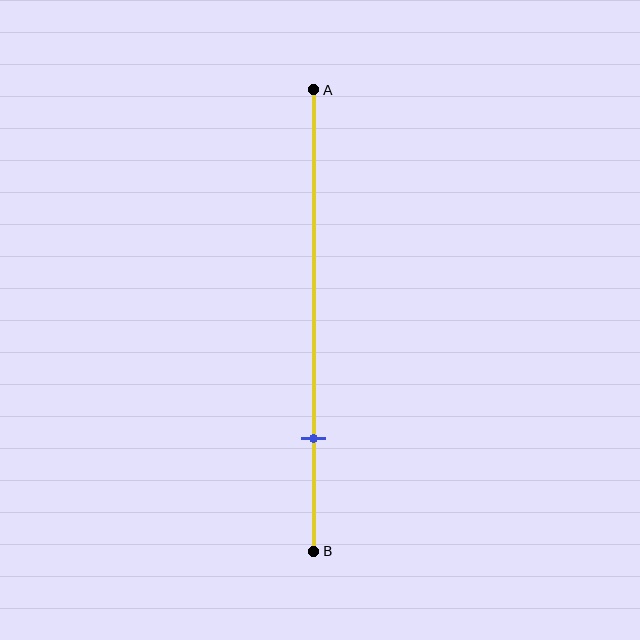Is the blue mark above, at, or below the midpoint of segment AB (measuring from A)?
The blue mark is below the midpoint of segment AB.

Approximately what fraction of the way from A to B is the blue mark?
The blue mark is approximately 75% of the way from A to B.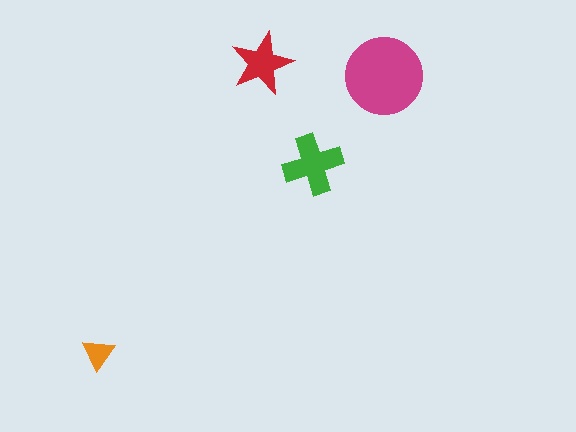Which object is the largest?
The magenta circle.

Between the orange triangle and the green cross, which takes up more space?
The green cross.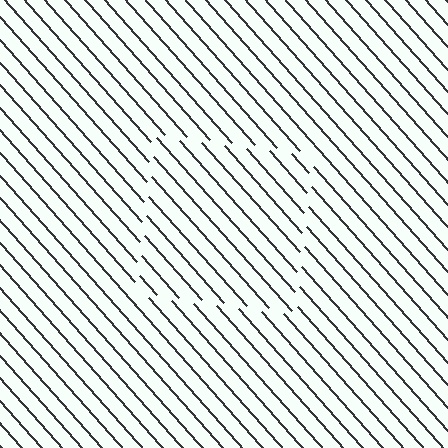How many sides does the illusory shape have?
4 sides — the line-ends trace a square.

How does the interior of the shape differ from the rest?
The interior of the shape contains the same grating, shifted by half a period — the contour is defined by the phase discontinuity where line-ends from the inner and outer gratings abut.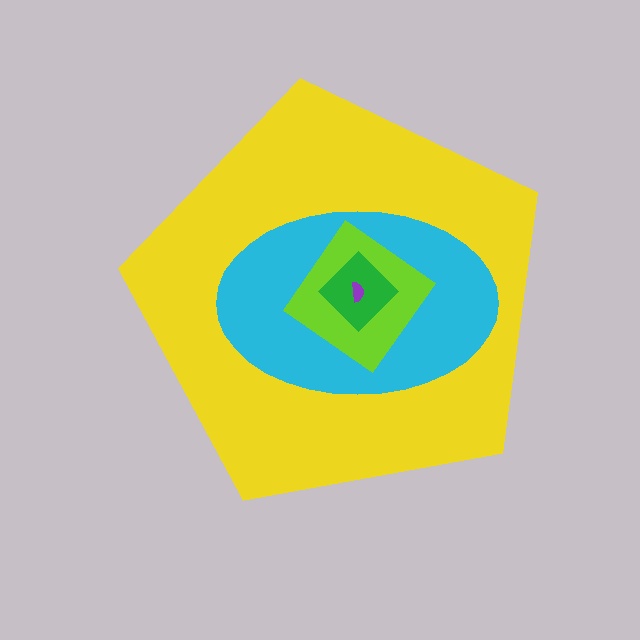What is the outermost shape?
The yellow pentagon.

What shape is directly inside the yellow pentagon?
The cyan ellipse.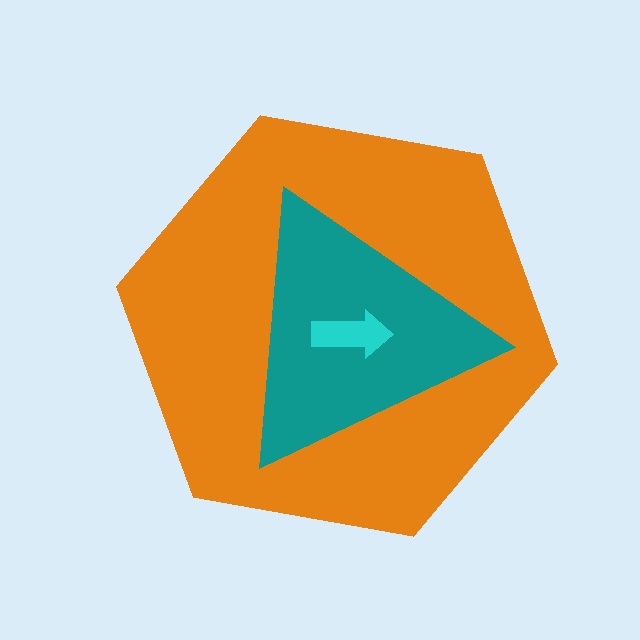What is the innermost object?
The cyan arrow.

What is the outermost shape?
The orange hexagon.